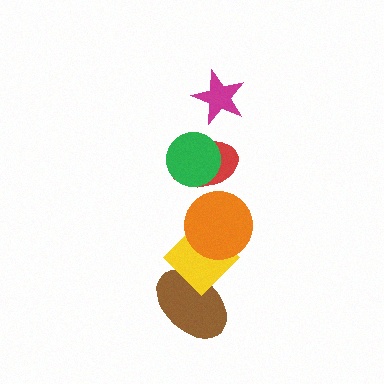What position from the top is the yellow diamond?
The yellow diamond is 5th from the top.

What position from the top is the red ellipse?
The red ellipse is 3rd from the top.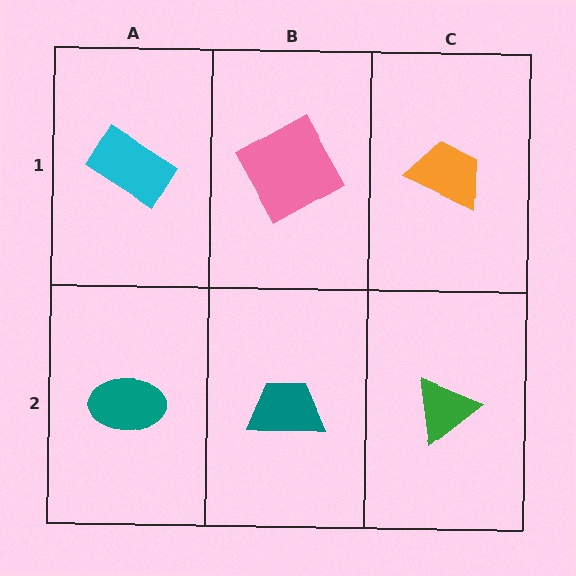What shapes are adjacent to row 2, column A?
A cyan rectangle (row 1, column A), a teal trapezoid (row 2, column B).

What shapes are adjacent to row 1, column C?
A green triangle (row 2, column C), a pink square (row 1, column B).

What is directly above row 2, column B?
A pink square.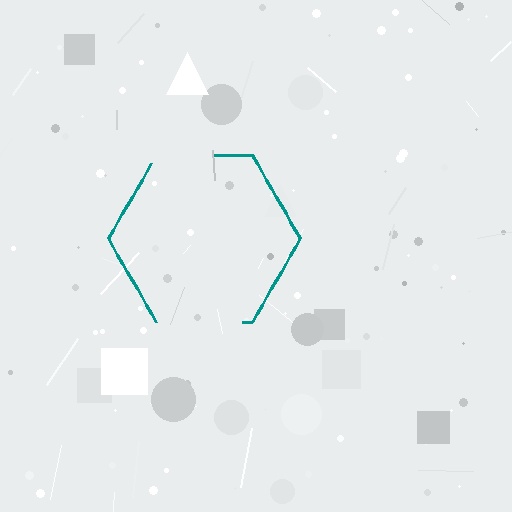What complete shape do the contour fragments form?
The contour fragments form a hexagon.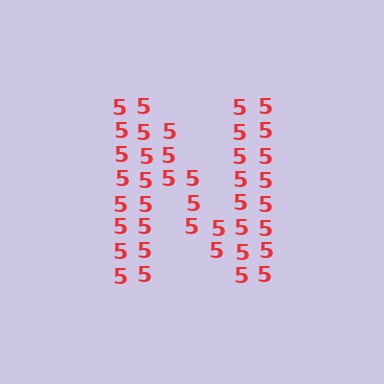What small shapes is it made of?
It is made of small digit 5's.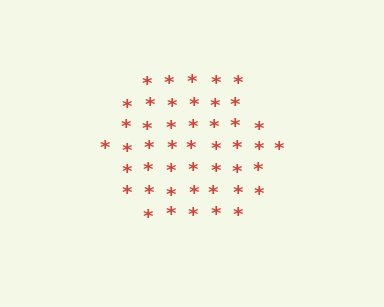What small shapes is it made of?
It is made of small asterisks.